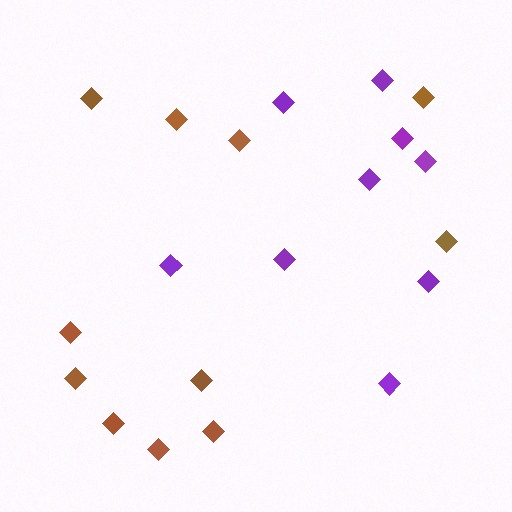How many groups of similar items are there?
There are 2 groups: one group of brown diamonds (11) and one group of purple diamonds (9).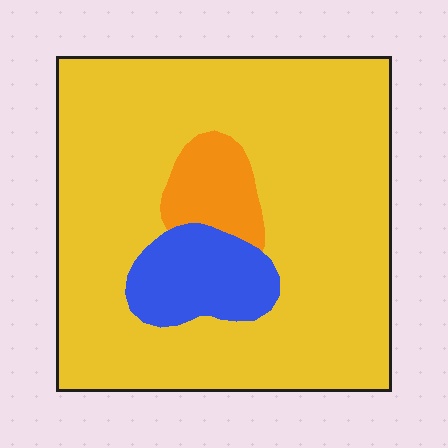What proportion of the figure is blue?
Blue covers around 10% of the figure.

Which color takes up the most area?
Yellow, at roughly 80%.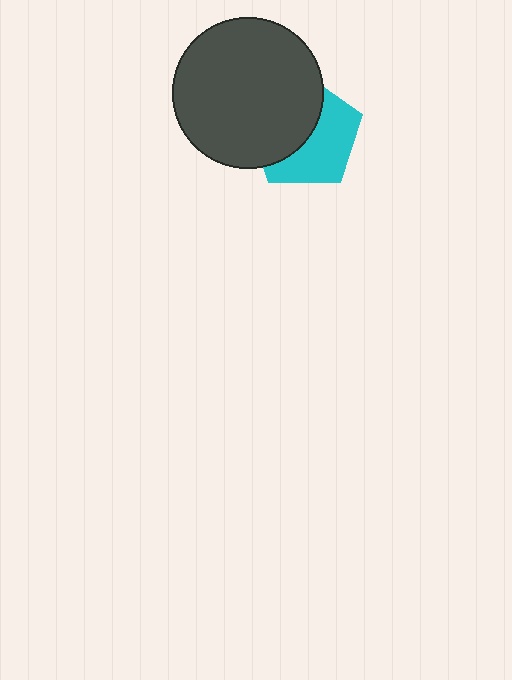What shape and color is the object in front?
The object in front is a dark gray circle.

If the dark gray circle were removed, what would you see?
You would see the complete cyan pentagon.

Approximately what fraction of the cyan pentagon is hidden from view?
Roughly 49% of the cyan pentagon is hidden behind the dark gray circle.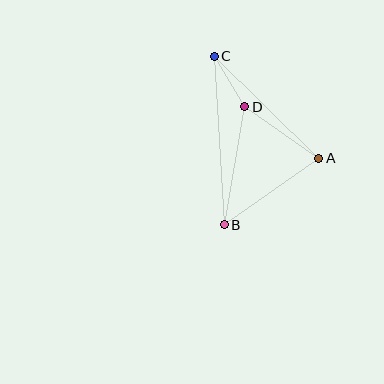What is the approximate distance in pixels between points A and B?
The distance between A and B is approximately 115 pixels.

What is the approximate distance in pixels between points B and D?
The distance between B and D is approximately 120 pixels.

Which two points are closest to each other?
Points C and D are closest to each other.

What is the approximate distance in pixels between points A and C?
The distance between A and C is approximately 146 pixels.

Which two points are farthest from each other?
Points B and C are farthest from each other.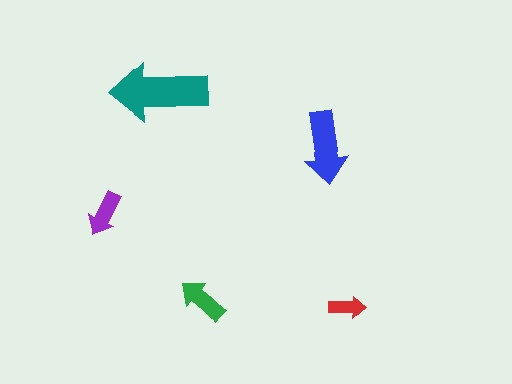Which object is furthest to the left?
The purple arrow is leftmost.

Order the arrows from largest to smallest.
the teal one, the blue one, the green one, the purple one, the red one.